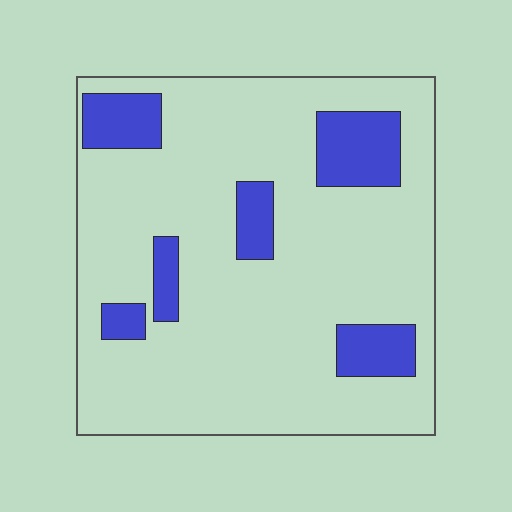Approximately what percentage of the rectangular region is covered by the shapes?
Approximately 15%.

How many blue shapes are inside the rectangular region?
6.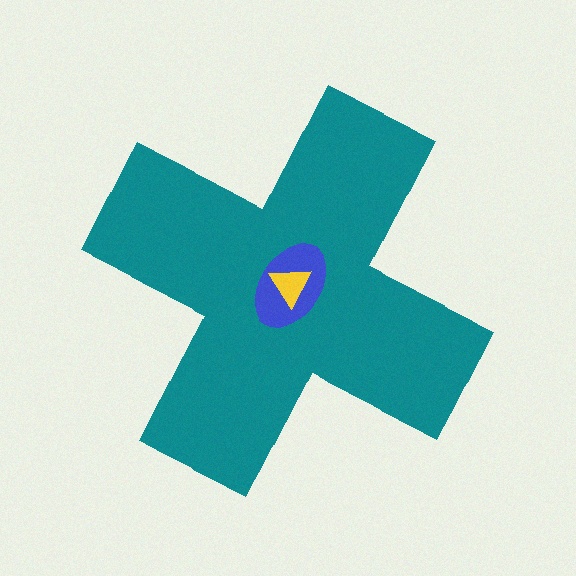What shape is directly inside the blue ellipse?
The yellow triangle.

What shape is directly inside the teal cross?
The blue ellipse.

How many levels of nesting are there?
3.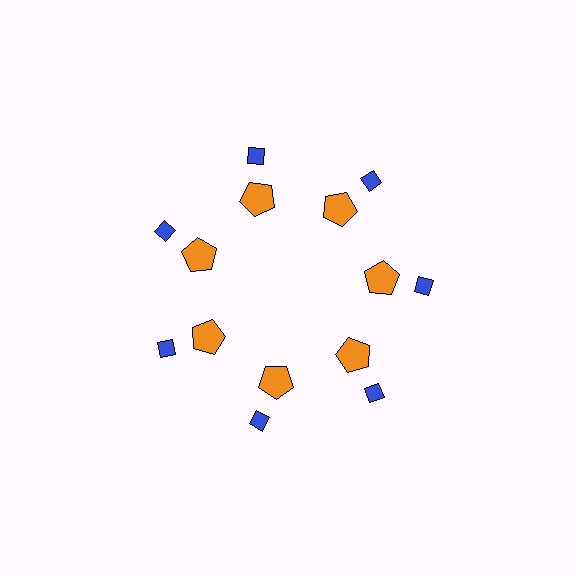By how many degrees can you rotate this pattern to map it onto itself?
The pattern maps onto itself every 51 degrees of rotation.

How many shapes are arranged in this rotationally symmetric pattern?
There are 14 shapes, arranged in 7 groups of 2.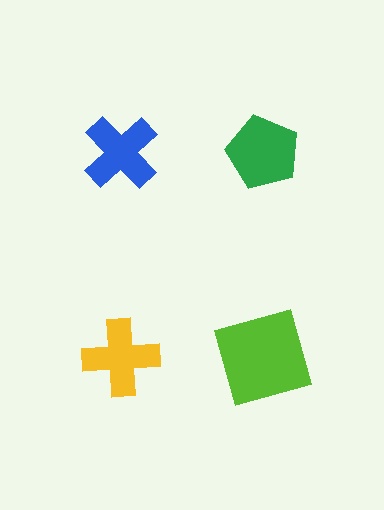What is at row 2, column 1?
A yellow cross.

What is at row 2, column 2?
A lime square.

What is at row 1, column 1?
A blue cross.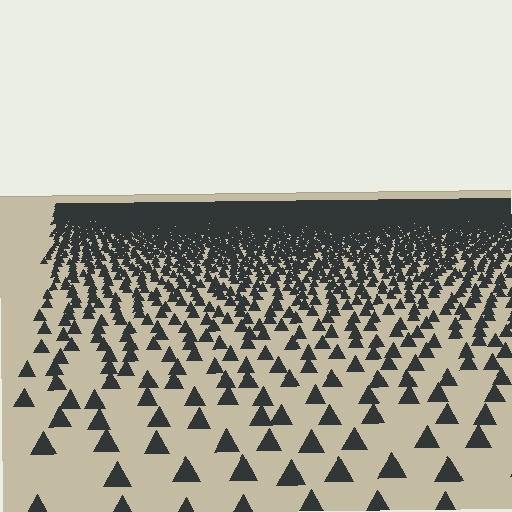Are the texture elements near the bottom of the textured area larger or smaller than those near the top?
Larger. Near the bottom, elements are closer to the viewer and appear at a bigger on-screen size.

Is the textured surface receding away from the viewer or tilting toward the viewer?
The surface is receding away from the viewer. Texture elements get smaller and denser toward the top.